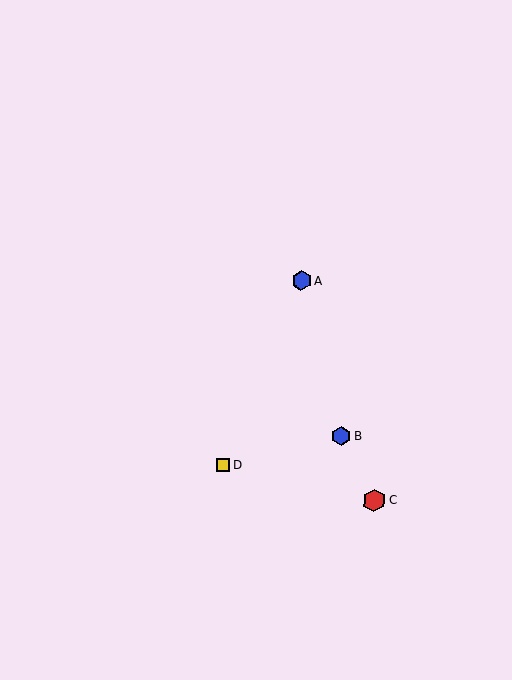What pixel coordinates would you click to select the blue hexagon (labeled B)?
Click at (341, 436) to select the blue hexagon B.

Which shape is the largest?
The red hexagon (labeled C) is the largest.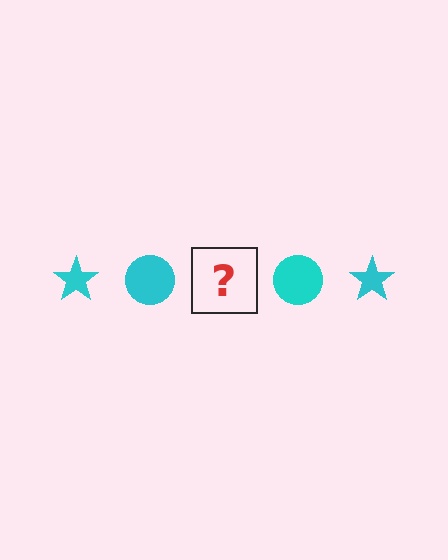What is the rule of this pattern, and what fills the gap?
The rule is that the pattern cycles through star, circle shapes in cyan. The gap should be filled with a cyan star.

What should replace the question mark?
The question mark should be replaced with a cyan star.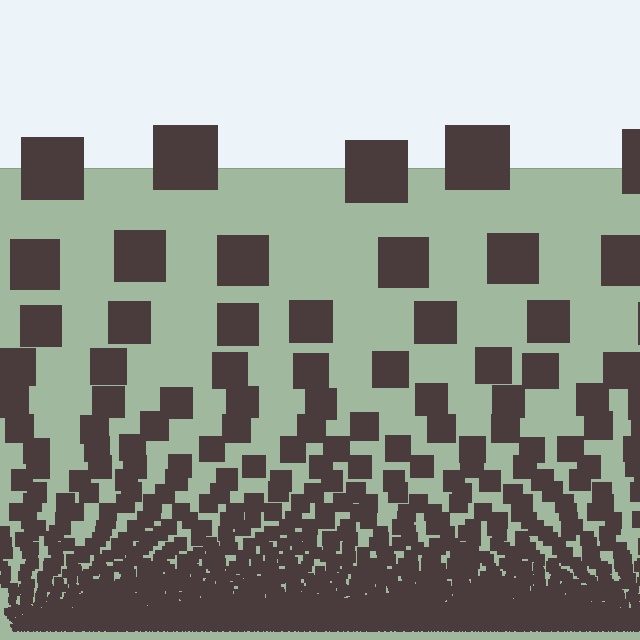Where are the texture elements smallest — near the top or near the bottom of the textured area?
Near the bottom.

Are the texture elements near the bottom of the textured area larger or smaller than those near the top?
Smaller. The gradient is inverted — elements near the bottom are smaller and denser.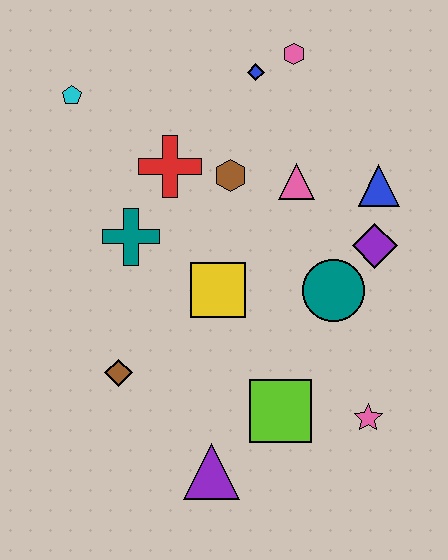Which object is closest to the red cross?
The brown hexagon is closest to the red cross.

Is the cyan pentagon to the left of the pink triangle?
Yes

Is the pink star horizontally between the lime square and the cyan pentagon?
No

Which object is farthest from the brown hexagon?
The purple triangle is farthest from the brown hexagon.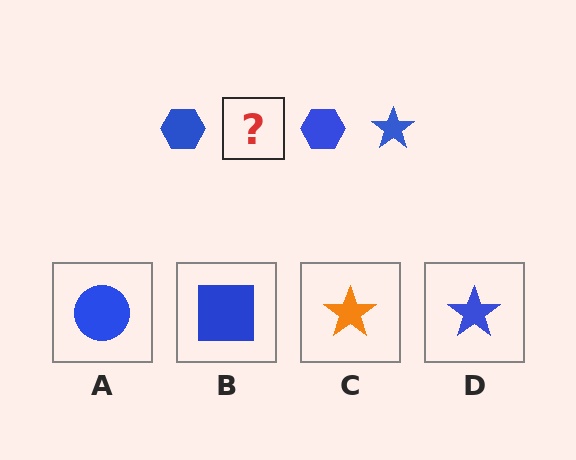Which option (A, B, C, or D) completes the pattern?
D.